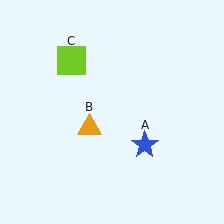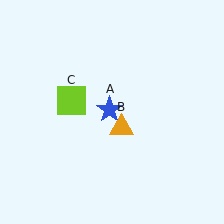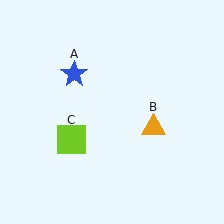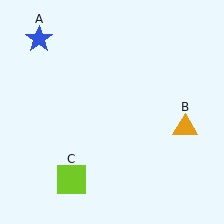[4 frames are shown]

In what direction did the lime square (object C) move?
The lime square (object C) moved down.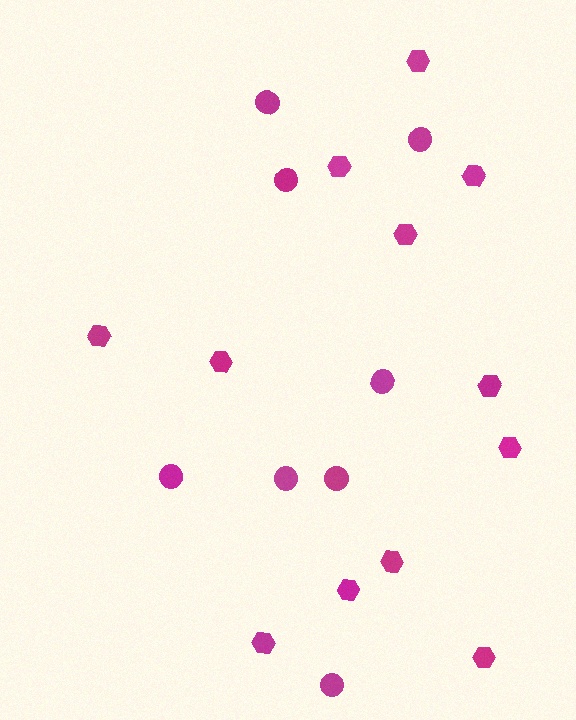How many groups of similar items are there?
There are 2 groups: one group of circles (8) and one group of hexagons (12).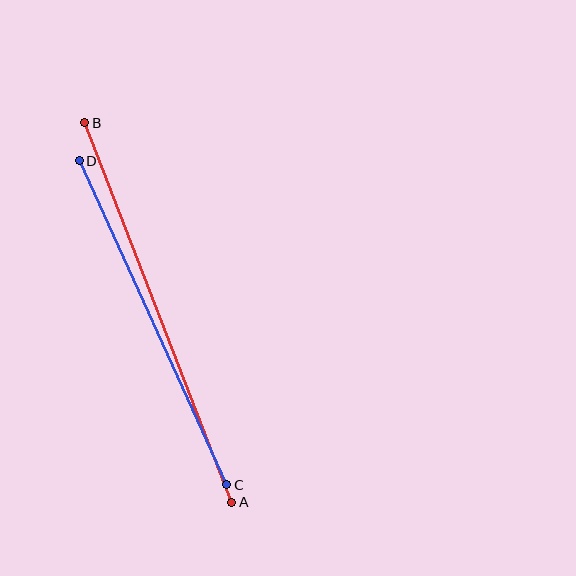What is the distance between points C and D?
The distance is approximately 356 pixels.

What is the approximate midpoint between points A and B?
The midpoint is at approximately (158, 312) pixels.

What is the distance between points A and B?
The distance is approximately 407 pixels.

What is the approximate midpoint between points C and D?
The midpoint is at approximately (153, 323) pixels.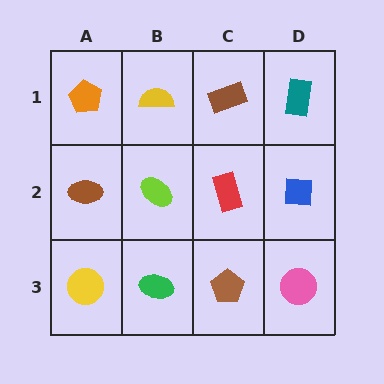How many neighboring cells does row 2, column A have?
3.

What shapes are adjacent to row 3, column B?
A lime ellipse (row 2, column B), a yellow circle (row 3, column A), a brown pentagon (row 3, column C).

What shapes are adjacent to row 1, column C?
A red rectangle (row 2, column C), a yellow semicircle (row 1, column B), a teal rectangle (row 1, column D).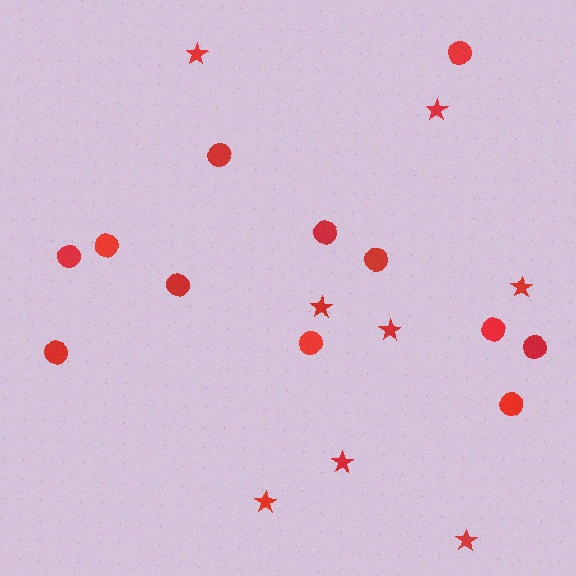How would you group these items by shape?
There are 2 groups: one group of circles (12) and one group of stars (8).